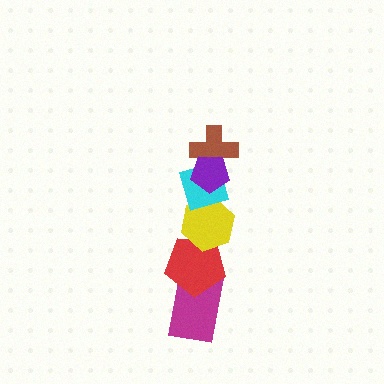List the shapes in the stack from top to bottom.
From top to bottom: the purple pentagon, the brown cross, the cyan diamond, the yellow hexagon, the red pentagon, the magenta rectangle.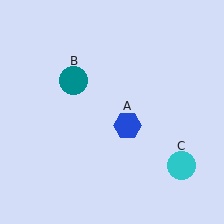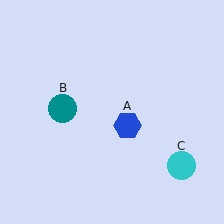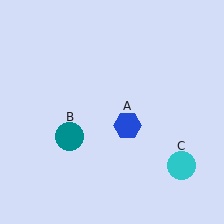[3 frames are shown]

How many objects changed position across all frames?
1 object changed position: teal circle (object B).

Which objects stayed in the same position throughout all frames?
Blue hexagon (object A) and cyan circle (object C) remained stationary.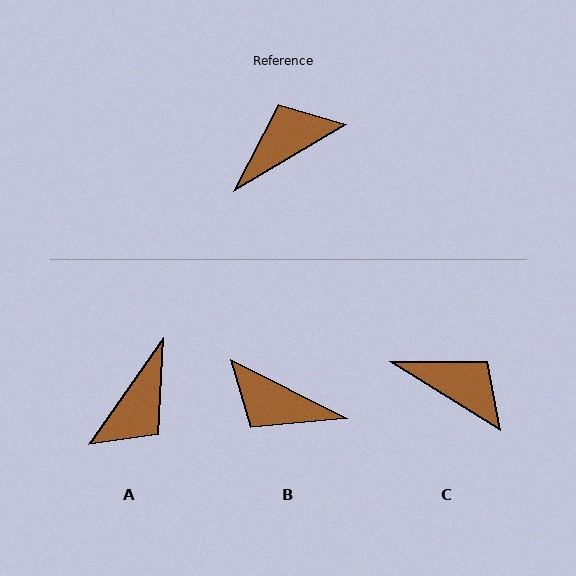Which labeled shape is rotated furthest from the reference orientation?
A, about 156 degrees away.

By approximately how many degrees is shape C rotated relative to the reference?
Approximately 63 degrees clockwise.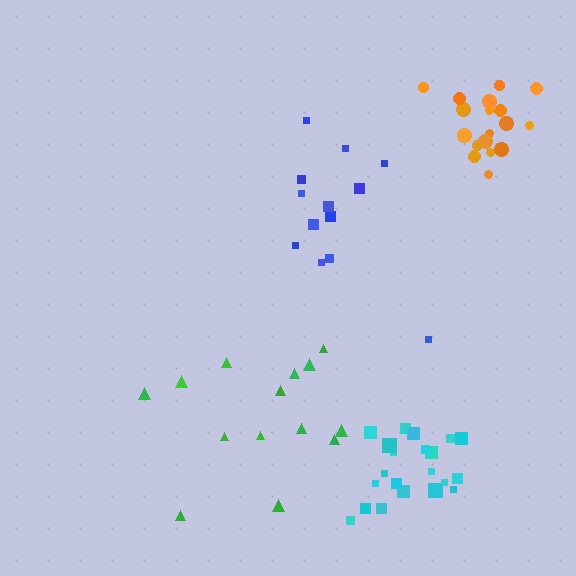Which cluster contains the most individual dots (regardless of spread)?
Cyan (21).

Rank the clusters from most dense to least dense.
orange, cyan, blue, green.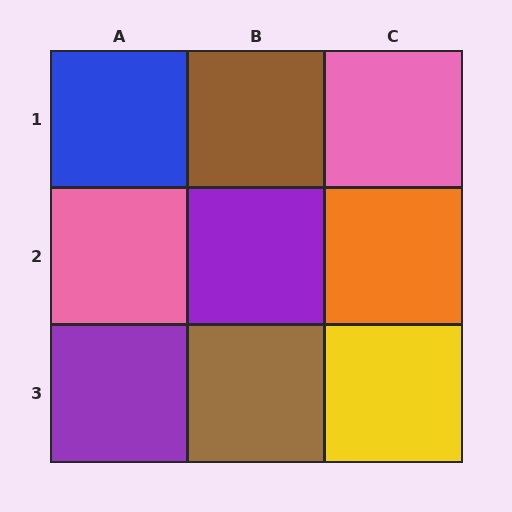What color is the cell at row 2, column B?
Purple.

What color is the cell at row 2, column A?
Pink.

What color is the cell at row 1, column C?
Pink.